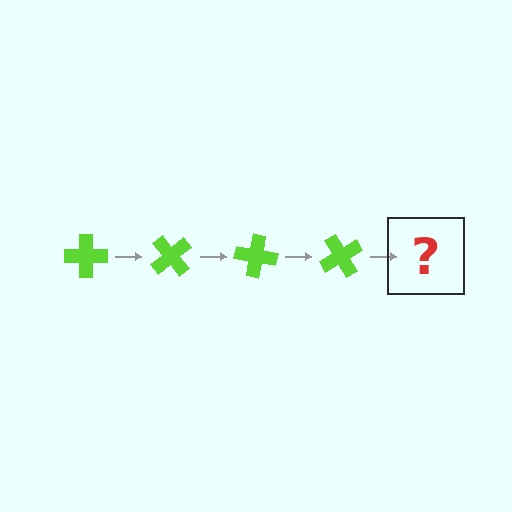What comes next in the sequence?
The next element should be a lime cross rotated 200 degrees.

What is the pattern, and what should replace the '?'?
The pattern is that the cross rotates 50 degrees each step. The '?' should be a lime cross rotated 200 degrees.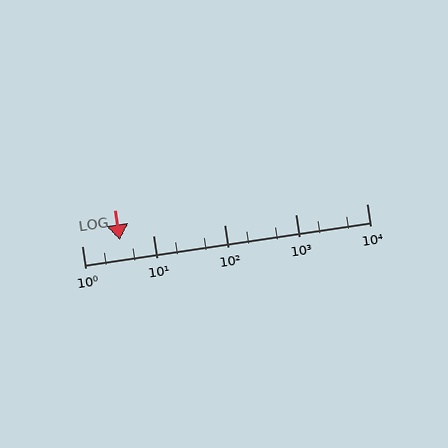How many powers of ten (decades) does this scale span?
The scale spans 4 decades, from 1 to 10000.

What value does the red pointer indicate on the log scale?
The pointer indicates approximately 3.4.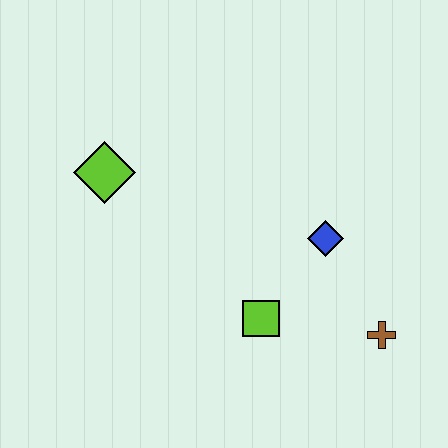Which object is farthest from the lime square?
The lime diamond is farthest from the lime square.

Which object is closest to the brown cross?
The blue diamond is closest to the brown cross.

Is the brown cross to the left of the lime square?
No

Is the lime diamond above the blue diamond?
Yes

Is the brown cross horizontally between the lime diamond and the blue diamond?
No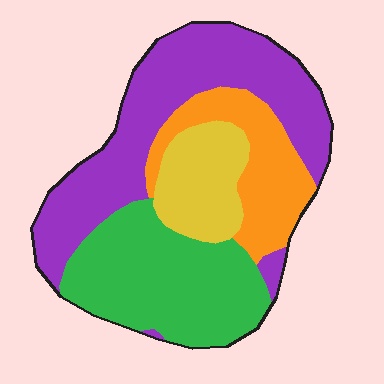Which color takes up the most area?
Purple, at roughly 40%.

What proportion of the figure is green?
Green takes up between a sixth and a third of the figure.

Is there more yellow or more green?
Green.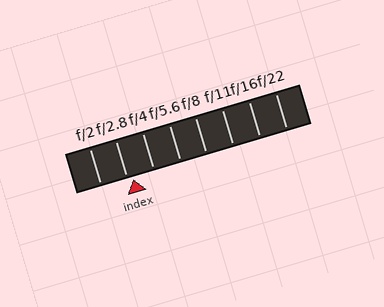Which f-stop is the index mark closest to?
The index mark is closest to f/2.8.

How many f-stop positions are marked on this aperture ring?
There are 8 f-stop positions marked.